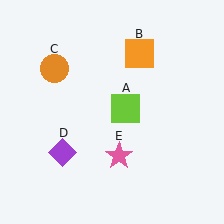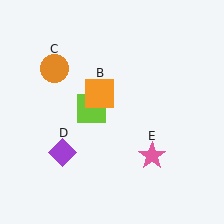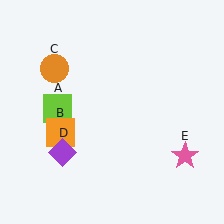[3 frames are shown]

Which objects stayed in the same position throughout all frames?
Orange circle (object C) and purple diamond (object D) remained stationary.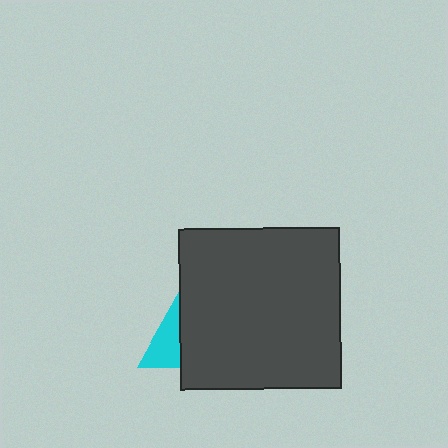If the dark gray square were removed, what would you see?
You would see the complete cyan triangle.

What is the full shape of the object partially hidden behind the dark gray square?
The partially hidden object is a cyan triangle.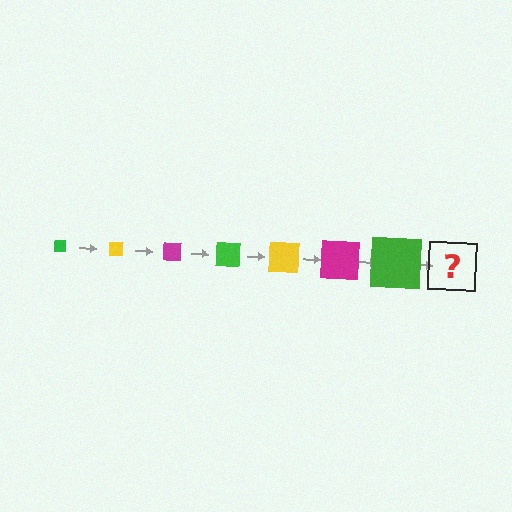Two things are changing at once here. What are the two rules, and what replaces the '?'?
The two rules are that the square grows larger each step and the color cycles through green, yellow, and magenta. The '?' should be a yellow square, larger than the previous one.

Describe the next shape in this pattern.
It should be a yellow square, larger than the previous one.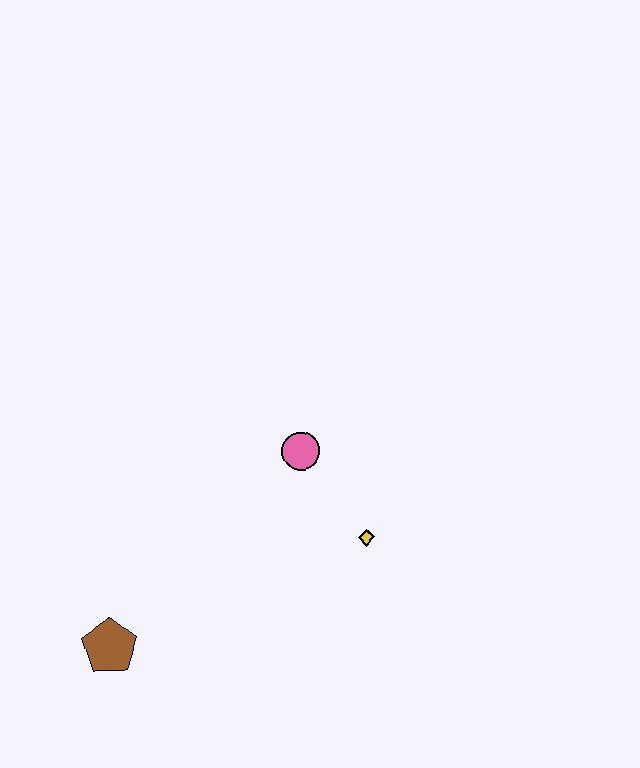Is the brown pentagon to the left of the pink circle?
Yes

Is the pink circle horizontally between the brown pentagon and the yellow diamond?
Yes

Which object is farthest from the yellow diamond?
The brown pentagon is farthest from the yellow diamond.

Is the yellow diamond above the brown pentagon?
Yes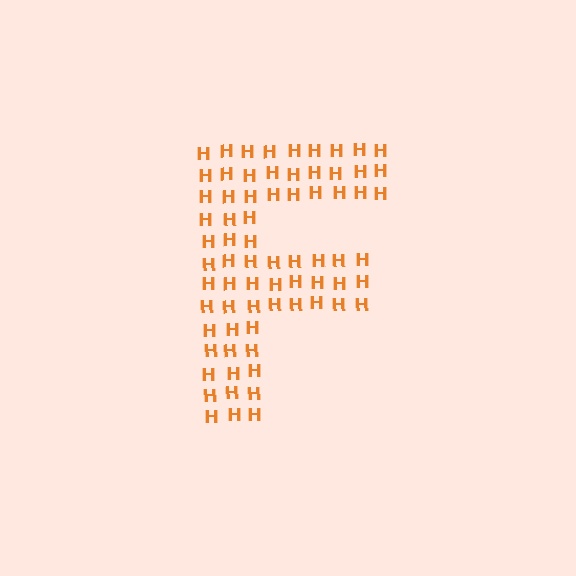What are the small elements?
The small elements are letter H's.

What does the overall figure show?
The overall figure shows the letter F.